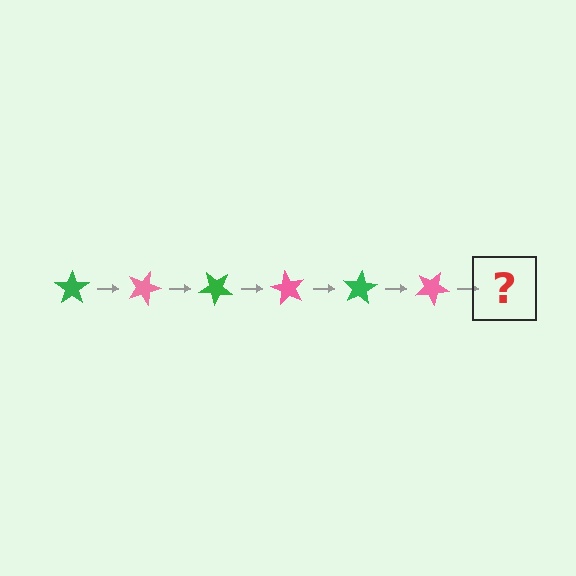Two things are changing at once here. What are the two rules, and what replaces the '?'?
The two rules are that it rotates 20 degrees each step and the color cycles through green and pink. The '?' should be a green star, rotated 120 degrees from the start.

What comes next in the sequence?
The next element should be a green star, rotated 120 degrees from the start.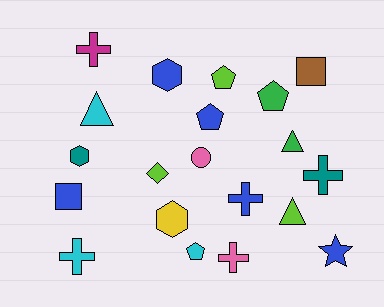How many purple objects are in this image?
There are no purple objects.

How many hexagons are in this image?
There are 3 hexagons.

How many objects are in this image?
There are 20 objects.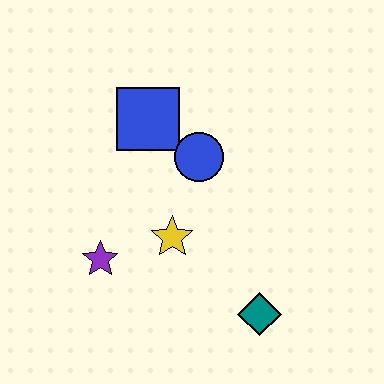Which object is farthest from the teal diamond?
The blue square is farthest from the teal diamond.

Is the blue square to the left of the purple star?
No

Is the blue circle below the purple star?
No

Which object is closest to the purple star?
The yellow star is closest to the purple star.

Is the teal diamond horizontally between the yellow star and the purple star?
No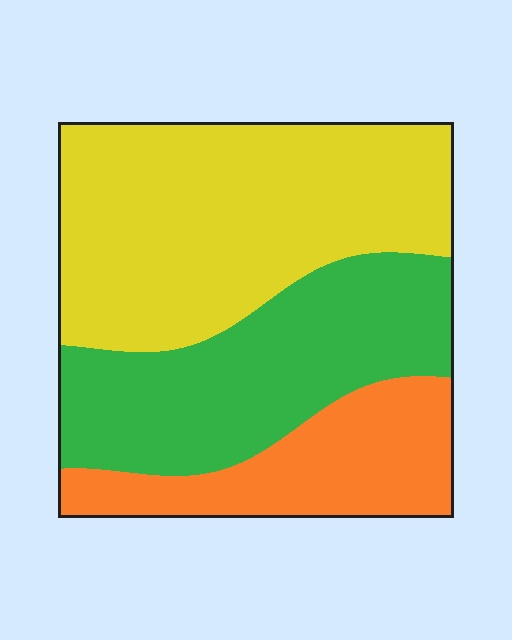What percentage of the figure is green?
Green takes up between a quarter and a half of the figure.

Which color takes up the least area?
Orange, at roughly 20%.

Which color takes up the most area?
Yellow, at roughly 45%.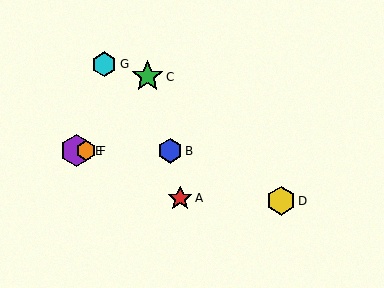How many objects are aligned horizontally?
3 objects (B, E, F) are aligned horizontally.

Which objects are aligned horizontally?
Objects B, E, F are aligned horizontally.